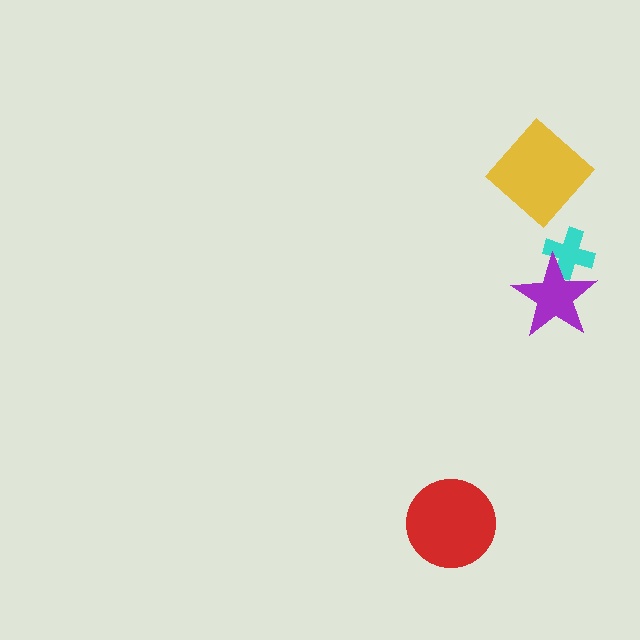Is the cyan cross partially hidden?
Yes, it is partially covered by another shape.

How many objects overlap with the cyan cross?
1 object overlaps with the cyan cross.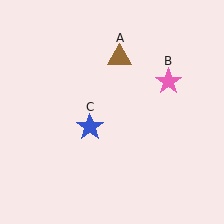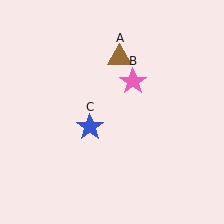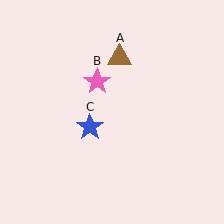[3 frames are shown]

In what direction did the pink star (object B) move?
The pink star (object B) moved left.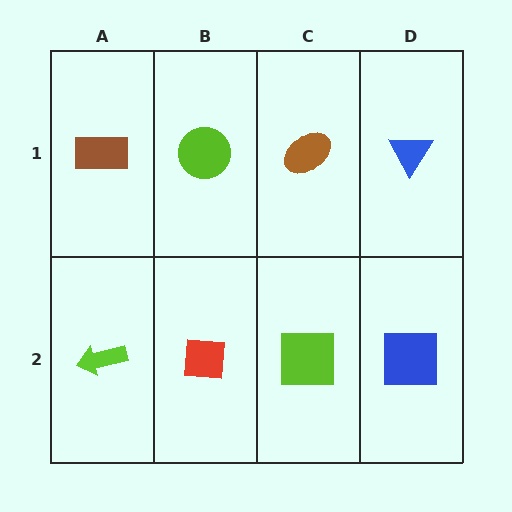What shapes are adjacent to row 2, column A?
A brown rectangle (row 1, column A), a red square (row 2, column B).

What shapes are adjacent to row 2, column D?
A blue triangle (row 1, column D), a lime square (row 2, column C).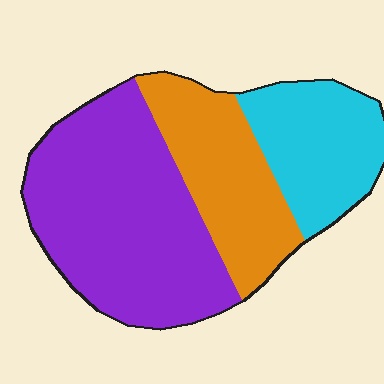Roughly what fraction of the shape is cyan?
Cyan covers about 25% of the shape.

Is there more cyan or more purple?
Purple.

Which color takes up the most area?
Purple, at roughly 50%.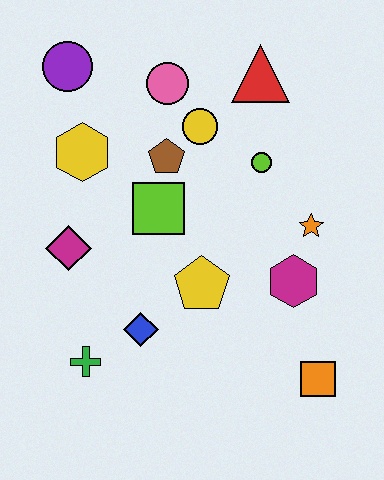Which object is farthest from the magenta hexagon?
The purple circle is farthest from the magenta hexagon.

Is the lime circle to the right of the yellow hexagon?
Yes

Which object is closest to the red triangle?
The yellow circle is closest to the red triangle.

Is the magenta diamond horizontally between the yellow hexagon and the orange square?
No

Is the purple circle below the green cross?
No